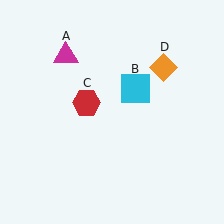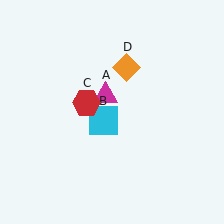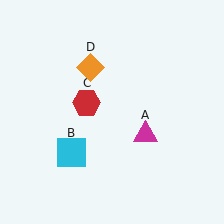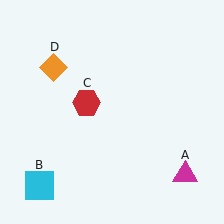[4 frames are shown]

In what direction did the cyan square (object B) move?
The cyan square (object B) moved down and to the left.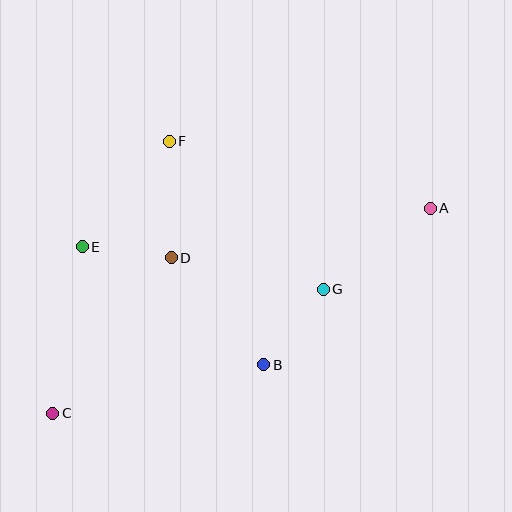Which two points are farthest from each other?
Points A and C are farthest from each other.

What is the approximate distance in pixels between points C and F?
The distance between C and F is approximately 296 pixels.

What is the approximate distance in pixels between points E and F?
The distance between E and F is approximately 136 pixels.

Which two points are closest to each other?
Points D and E are closest to each other.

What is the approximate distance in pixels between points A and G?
The distance between A and G is approximately 134 pixels.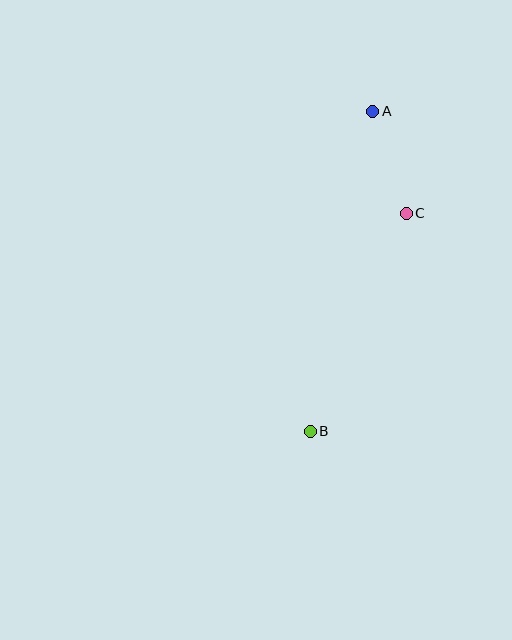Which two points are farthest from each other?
Points A and B are farthest from each other.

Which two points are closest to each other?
Points A and C are closest to each other.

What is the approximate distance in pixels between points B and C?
The distance between B and C is approximately 238 pixels.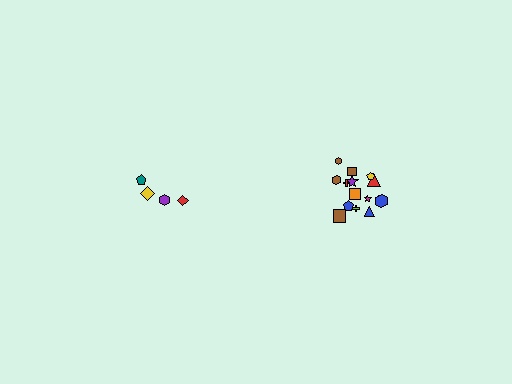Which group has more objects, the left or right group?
The right group.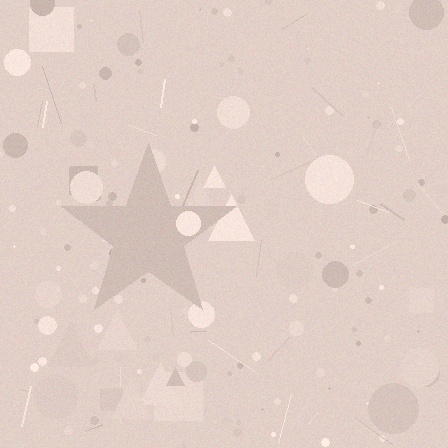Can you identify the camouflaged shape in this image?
The camouflaged shape is a star.